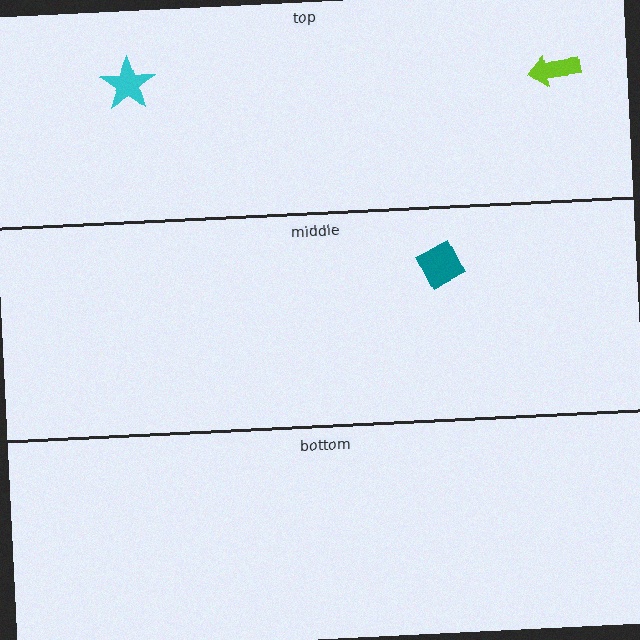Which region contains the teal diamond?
The middle region.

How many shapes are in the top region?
2.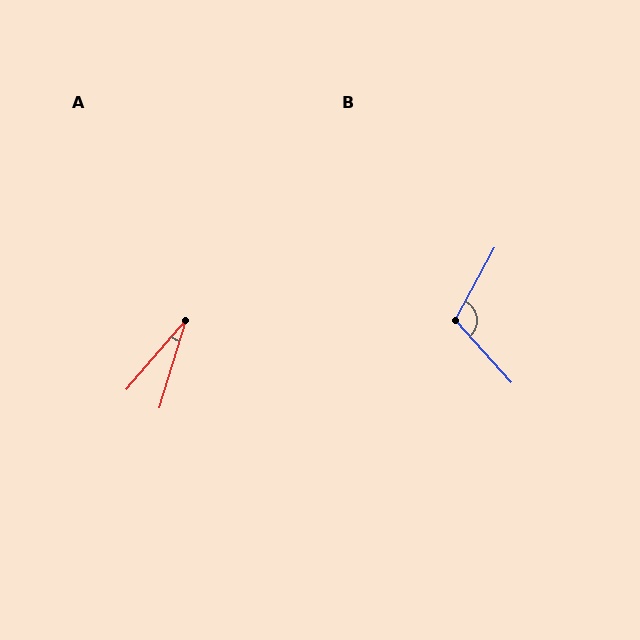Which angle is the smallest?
A, at approximately 23 degrees.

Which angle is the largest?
B, at approximately 110 degrees.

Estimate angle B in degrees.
Approximately 110 degrees.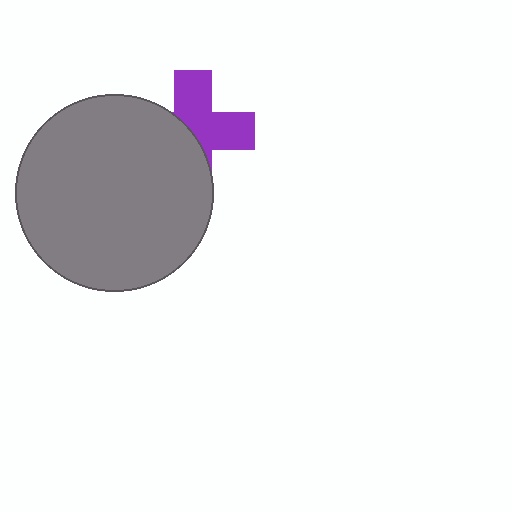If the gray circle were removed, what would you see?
You would see the complete purple cross.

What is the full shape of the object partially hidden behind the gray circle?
The partially hidden object is a purple cross.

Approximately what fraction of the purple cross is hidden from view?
Roughly 48% of the purple cross is hidden behind the gray circle.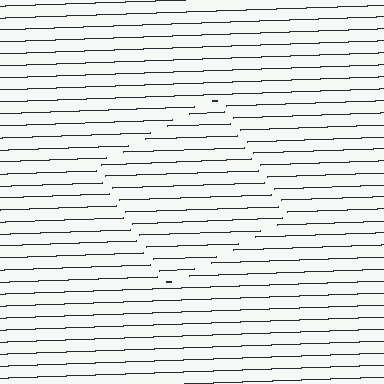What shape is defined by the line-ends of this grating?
An illusory square. The interior of the shape contains the same grating, shifted by half a period — the contour is defined by the phase discontinuity where line-ends from the inner and outer gratings abut.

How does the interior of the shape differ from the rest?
The interior of the shape contains the same grating, shifted by half a period — the contour is defined by the phase discontinuity where line-ends from the inner and outer gratings abut.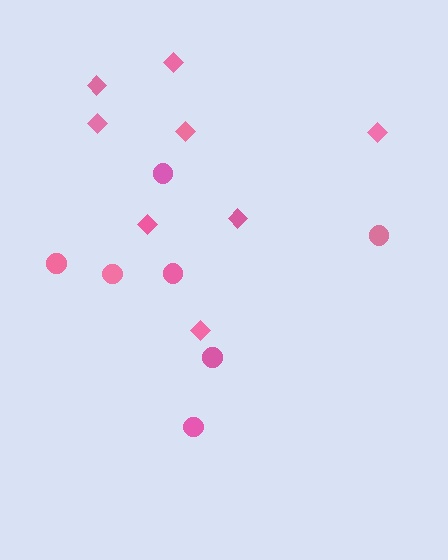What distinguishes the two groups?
There are 2 groups: one group of diamonds (8) and one group of circles (7).